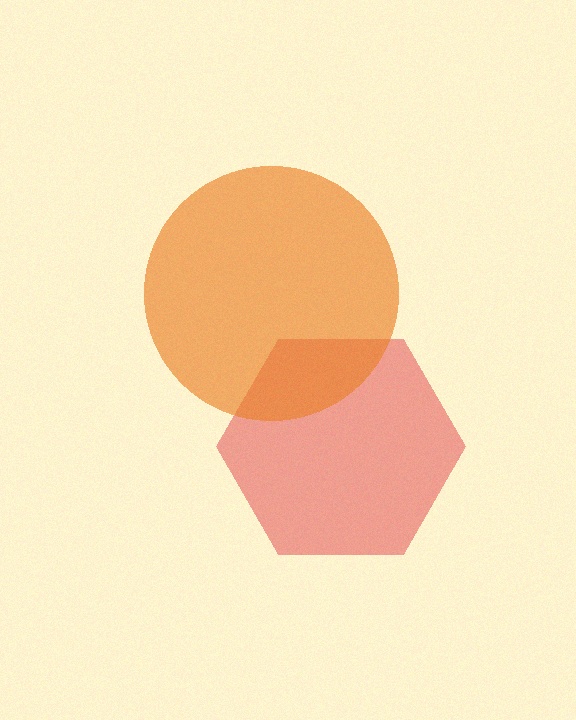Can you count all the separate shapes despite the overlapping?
Yes, there are 2 separate shapes.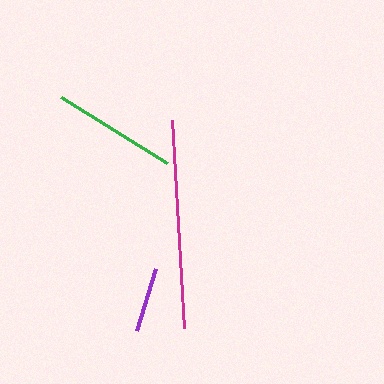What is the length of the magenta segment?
The magenta segment is approximately 209 pixels long.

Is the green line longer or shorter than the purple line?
The green line is longer than the purple line.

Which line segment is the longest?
The magenta line is the longest at approximately 209 pixels.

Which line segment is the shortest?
The purple line is the shortest at approximately 65 pixels.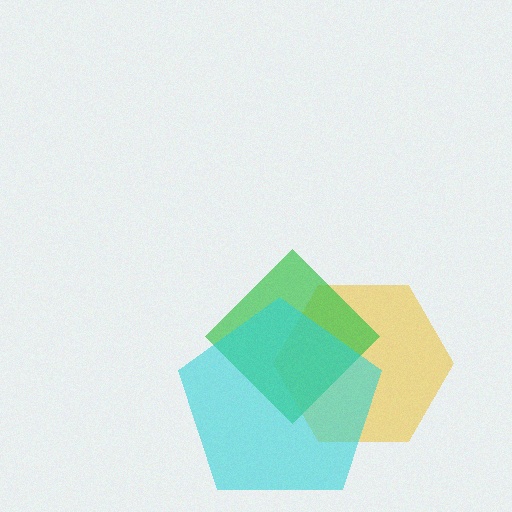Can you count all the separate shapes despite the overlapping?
Yes, there are 3 separate shapes.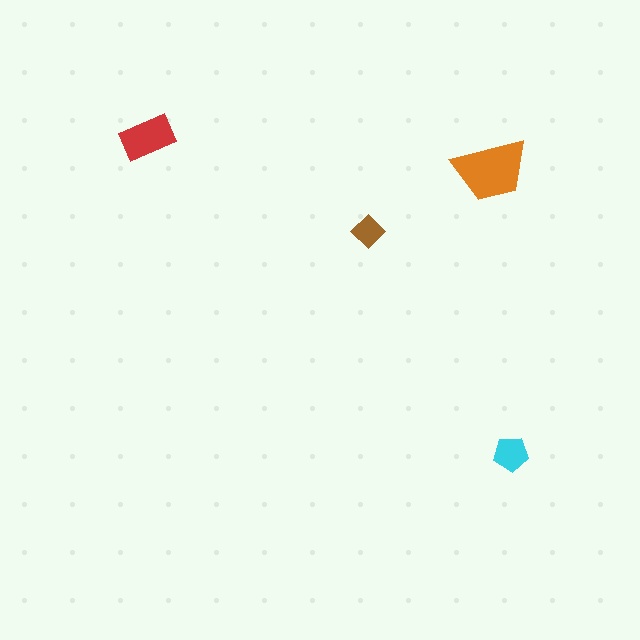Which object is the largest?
The orange trapezoid.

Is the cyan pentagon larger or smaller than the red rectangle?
Smaller.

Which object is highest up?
The red rectangle is topmost.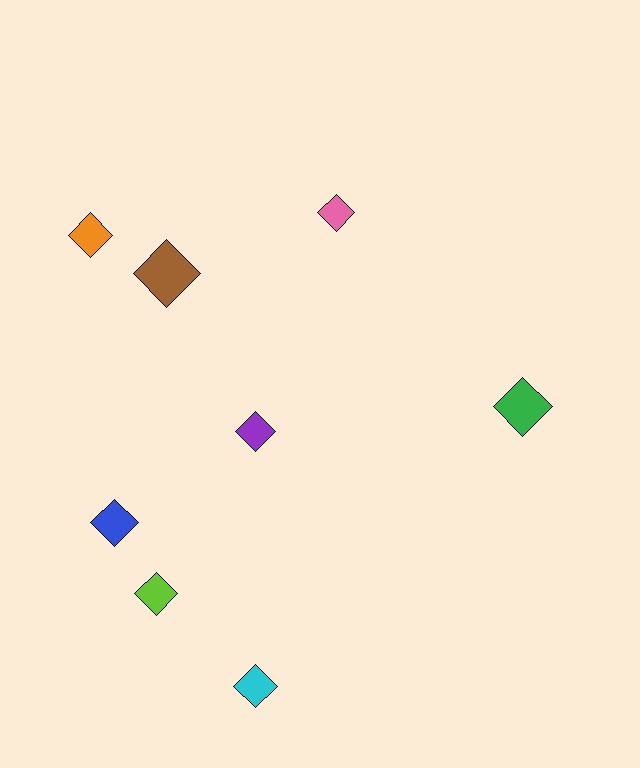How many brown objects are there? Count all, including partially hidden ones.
There is 1 brown object.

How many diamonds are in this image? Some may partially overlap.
There are 8 diamonds.